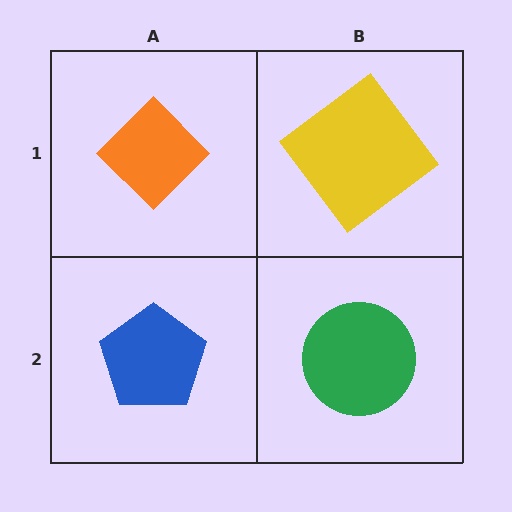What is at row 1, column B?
A yellow diamond.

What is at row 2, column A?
A blue pentagon.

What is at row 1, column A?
An orange diamond.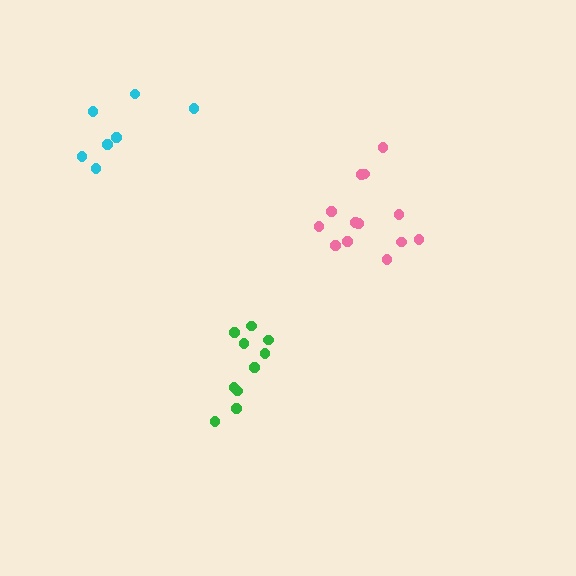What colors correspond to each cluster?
The clusters are colored: green, cyan, pink.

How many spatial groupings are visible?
There are 3 spatial groupings.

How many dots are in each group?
Group 1: 10 dots, Group 2: 7 dots, Group 3: 13 dots (30 total).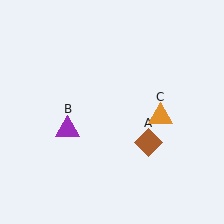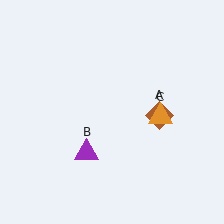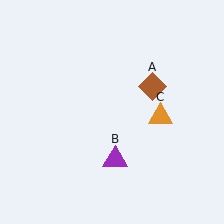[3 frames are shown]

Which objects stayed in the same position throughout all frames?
Orange triangle (object C) remained stationary.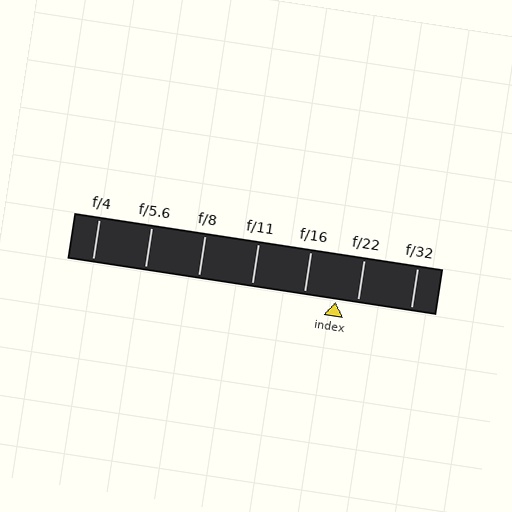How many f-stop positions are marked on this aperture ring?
There are 7 f-stop positions marked.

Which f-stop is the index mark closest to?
The index mark is closest to f/22.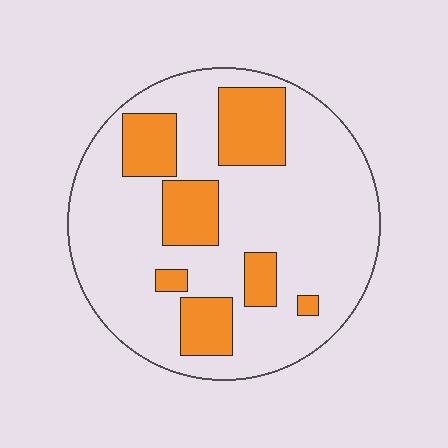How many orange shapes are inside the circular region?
7.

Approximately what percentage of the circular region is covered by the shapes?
Approximately 25%.